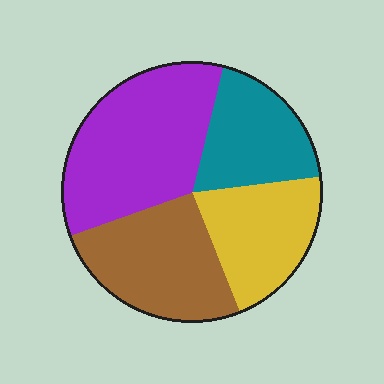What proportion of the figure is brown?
Brown covers about 25% of the figure.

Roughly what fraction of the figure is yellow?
Yellow covers 21% of the figure.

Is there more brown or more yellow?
Brown.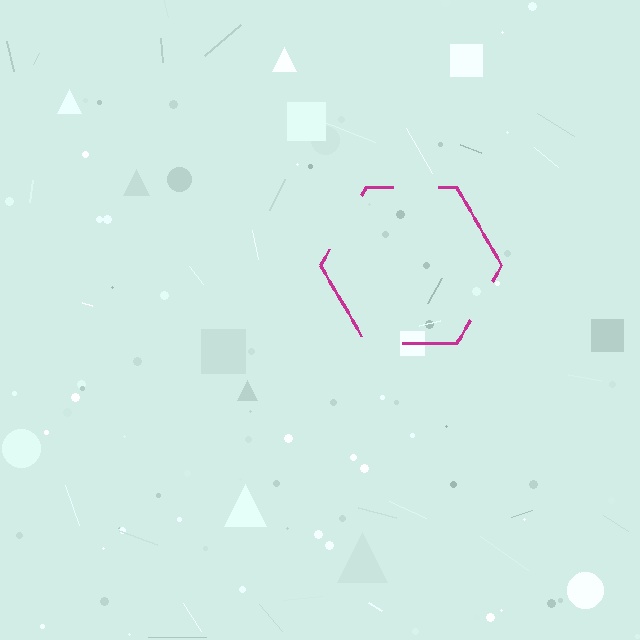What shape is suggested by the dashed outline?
The dashed outline suggests a hexagon.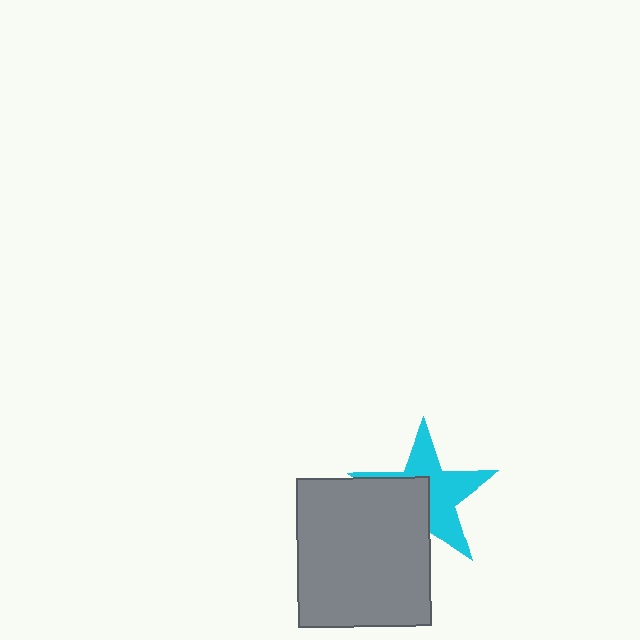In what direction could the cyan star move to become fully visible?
The cyan star could move toward the upper-right. That would shift it out from behind the gray rectangle entirely.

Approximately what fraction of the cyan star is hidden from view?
Roughly 44% of the cyan star is hidden behind the gray rectangle.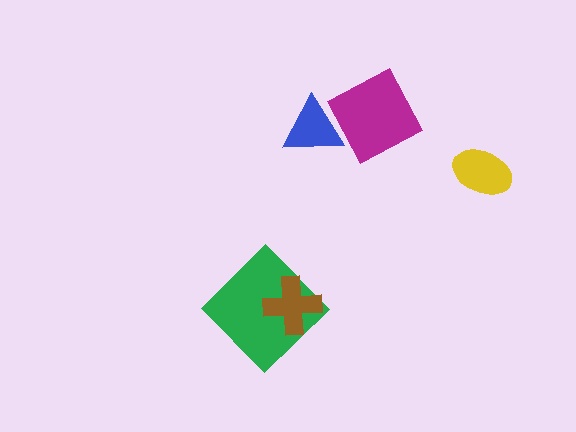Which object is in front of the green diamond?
The brown cross is in front of the green diamond.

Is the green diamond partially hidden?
Yes, it is partially covered by another shape.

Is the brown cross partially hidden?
No, no other shape covers it.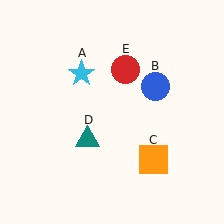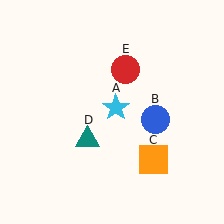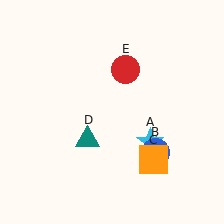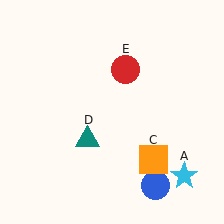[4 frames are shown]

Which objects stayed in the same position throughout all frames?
Orange square (object C) and teal triangle (object D) and red circle (object E) remained stationary.